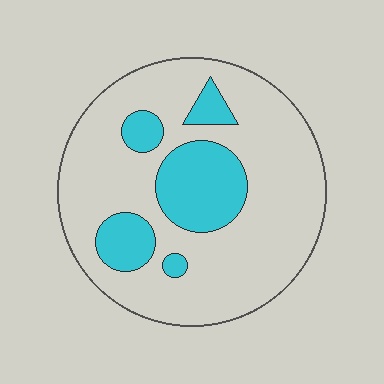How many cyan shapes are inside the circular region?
5.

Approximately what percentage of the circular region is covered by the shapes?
Approximately 25%.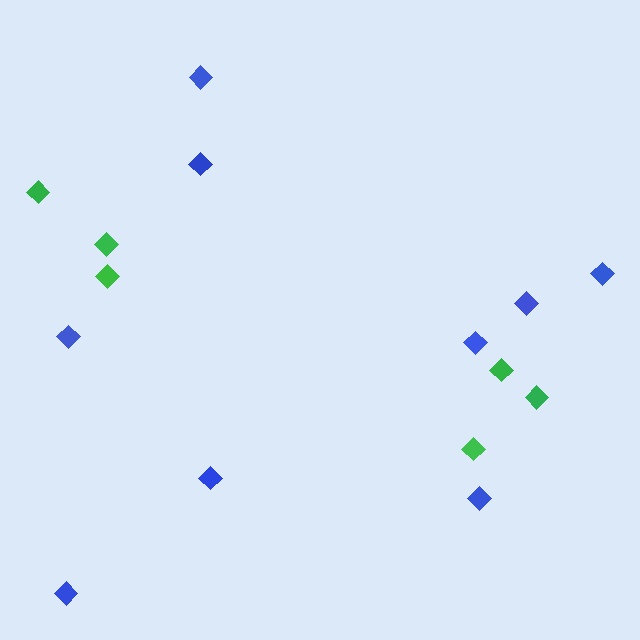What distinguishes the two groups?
There are 2 groups: one group of green diamonds (6) and one group of blue diamonds (9).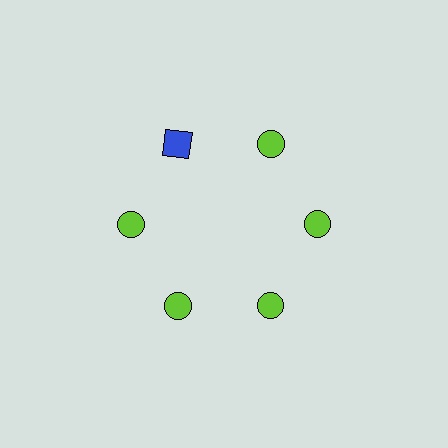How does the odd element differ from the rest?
It differs in both color (blue instead of lime) and shape (square instead of circle).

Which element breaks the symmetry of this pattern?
The blue square at roughly the 11 o'clock position breaks the symmetry. All other shapes are lime circles.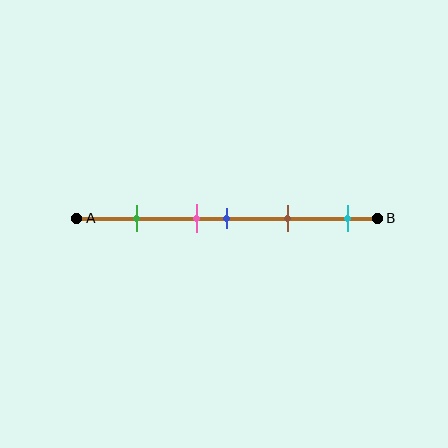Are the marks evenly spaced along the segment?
No, the marks are not evenly spaced.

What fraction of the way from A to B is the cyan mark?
The cyan mark is approximately 90% (0.9) of the way from A to B.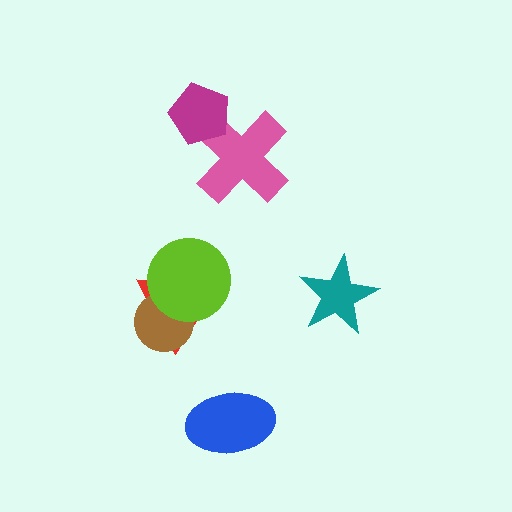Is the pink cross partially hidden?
Yes, it is partially covered by another shape.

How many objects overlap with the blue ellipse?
0 objects overlap with the blue ellipse.